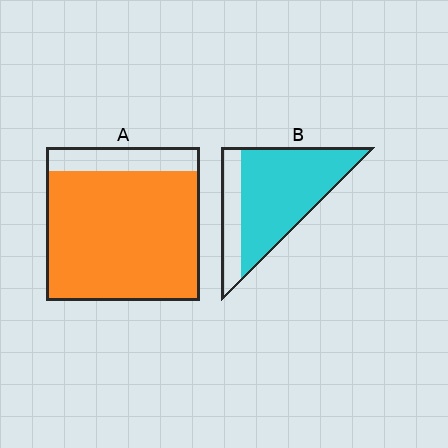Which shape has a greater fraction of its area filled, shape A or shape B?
Shape A.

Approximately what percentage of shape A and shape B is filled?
A is approximately 85% and B is approximately 75%.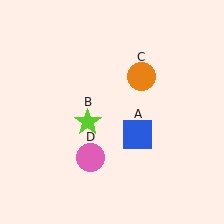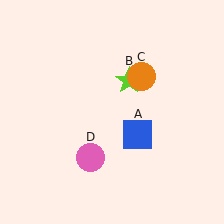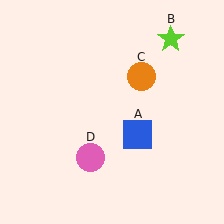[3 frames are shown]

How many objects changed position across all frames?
1 object changed position: lime star (object B).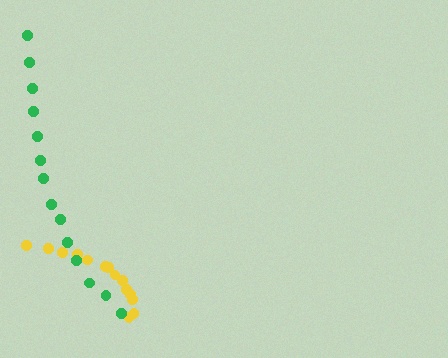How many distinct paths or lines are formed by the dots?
There are 2 distinct paths.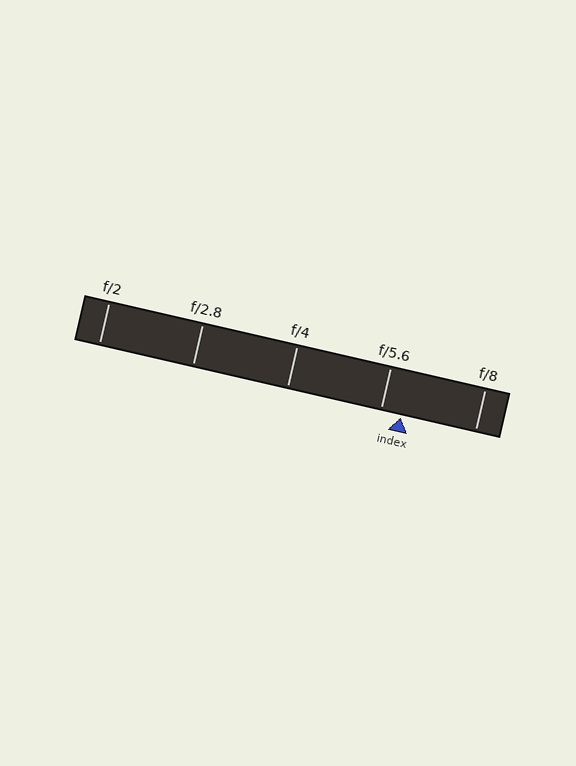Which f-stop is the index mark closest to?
The index mark is closest to f/5.6.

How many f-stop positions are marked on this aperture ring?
There are 5 f-stop positions marked.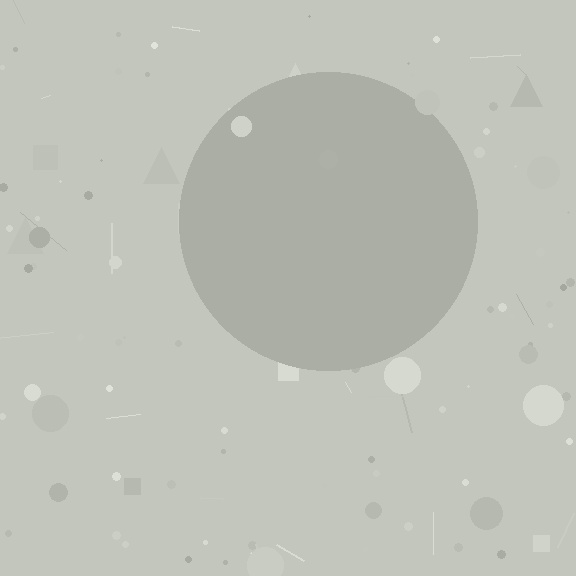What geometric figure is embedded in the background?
A circle is embedded in the background.